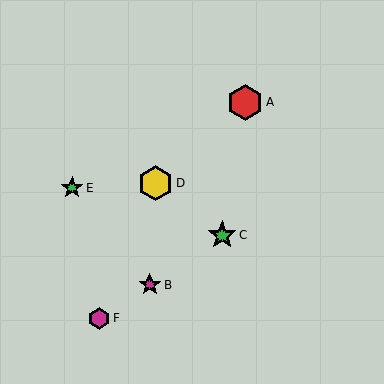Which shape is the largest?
The red hexagon (labeled A) is the largest.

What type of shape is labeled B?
Shape B is a magenta star.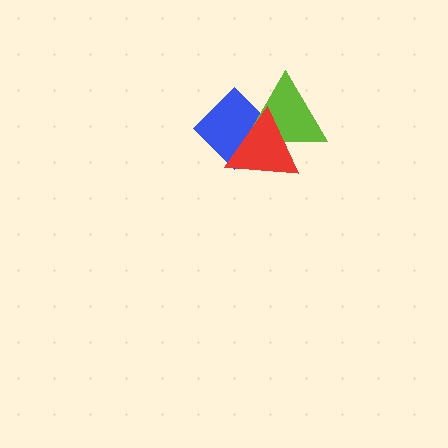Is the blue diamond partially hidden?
Yes, it is partially covered by another shape.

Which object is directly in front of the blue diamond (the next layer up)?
The lime triangle is directly in front of the blue diamond.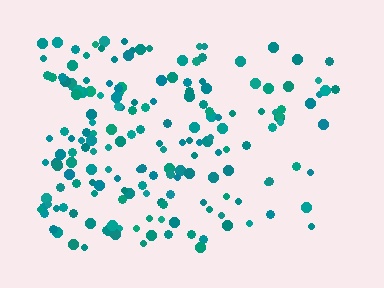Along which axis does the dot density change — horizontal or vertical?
Horizontal.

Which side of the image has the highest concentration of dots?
The left.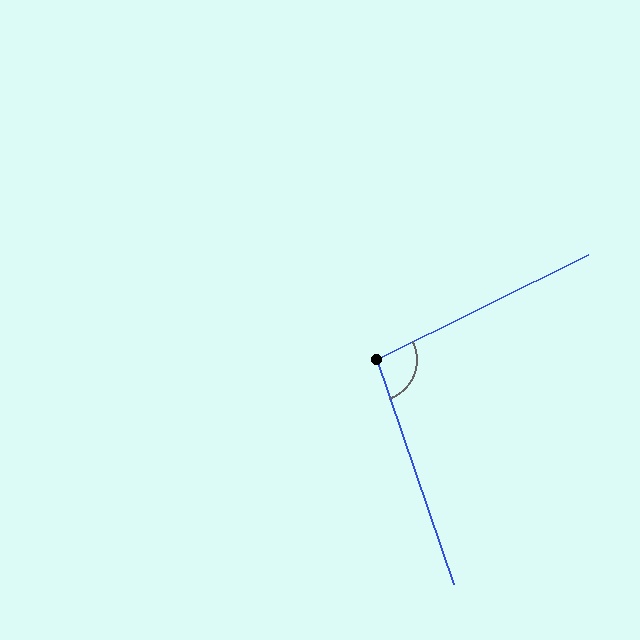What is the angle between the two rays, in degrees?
Approximately 97 degrees.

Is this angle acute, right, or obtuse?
It is obtuse.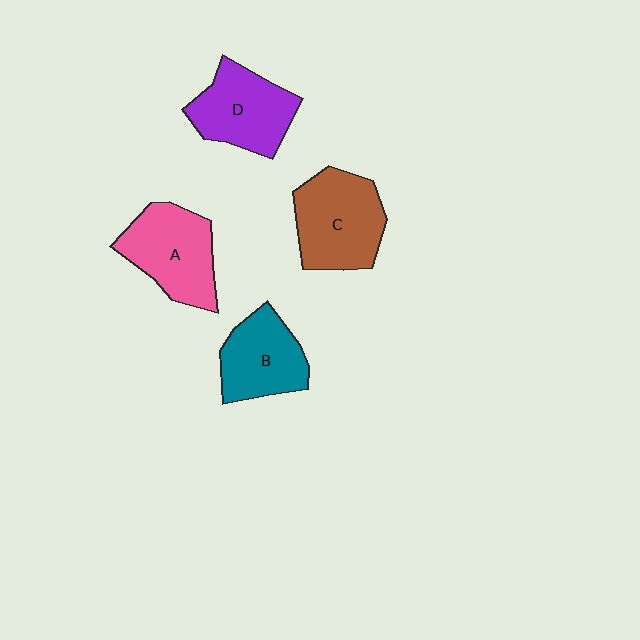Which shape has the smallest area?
Shape B (teal).